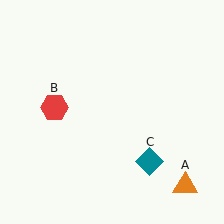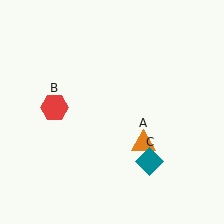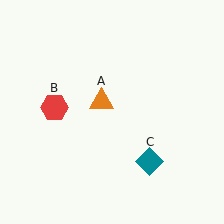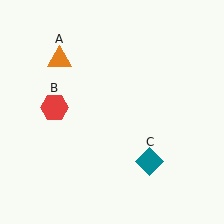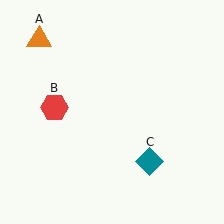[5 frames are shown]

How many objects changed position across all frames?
1 object changed position: orange triangle (object A).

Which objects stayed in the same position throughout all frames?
Red hexagon (object B) and teal diamond (object C) remained stationary.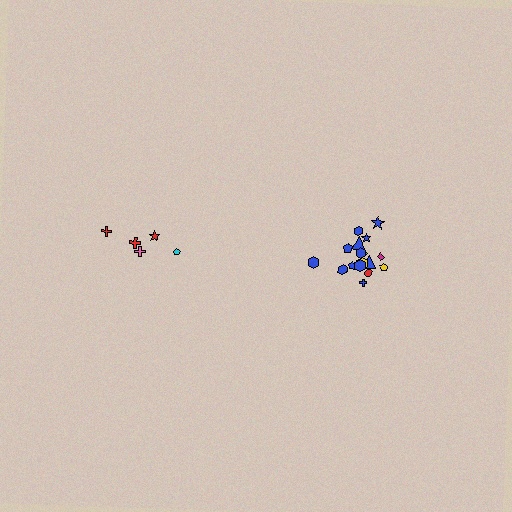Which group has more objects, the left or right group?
The right group.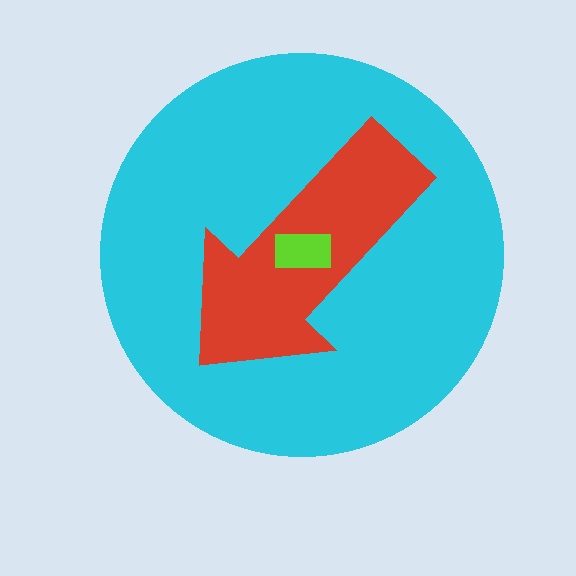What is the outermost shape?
The cyan circle.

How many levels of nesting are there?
3.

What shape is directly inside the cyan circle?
The red arrow.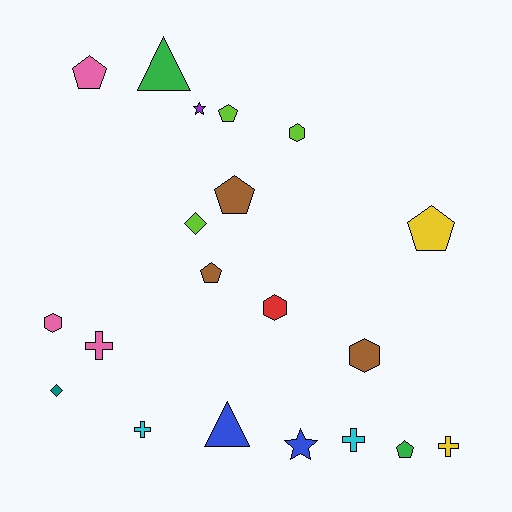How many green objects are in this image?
There are 2 green objects.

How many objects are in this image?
There are 20 objects.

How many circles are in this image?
There are no circles.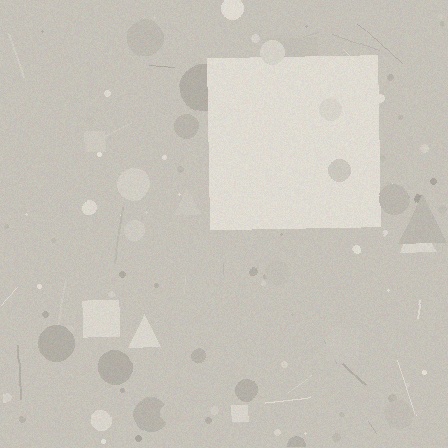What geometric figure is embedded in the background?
A square is embedded in the background.